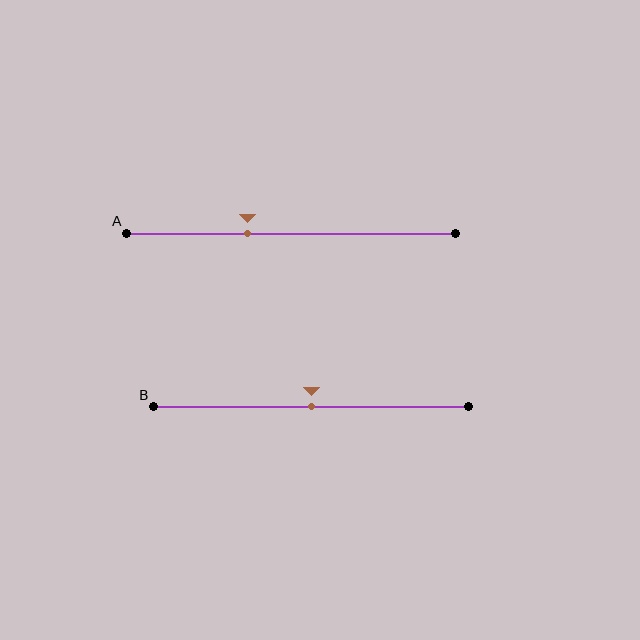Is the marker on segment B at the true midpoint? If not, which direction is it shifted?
Yes, the marker on segment B is at the true midpoint.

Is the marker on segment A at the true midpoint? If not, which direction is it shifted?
No, the marker on segment A is shifted to the left by about 13% of the segment length.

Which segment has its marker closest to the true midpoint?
Segment B has its marker closest to the true midpoint.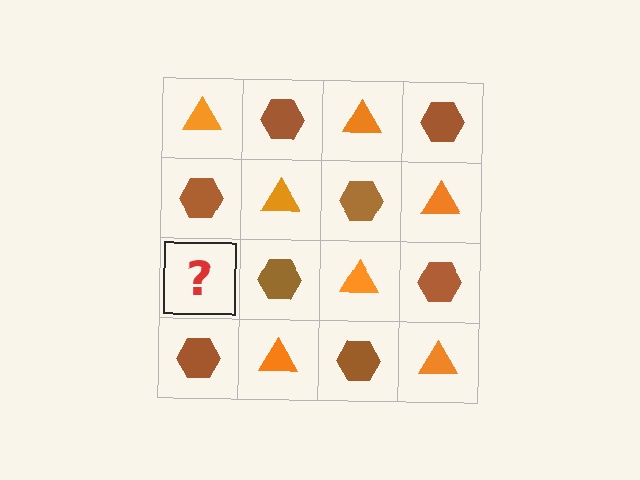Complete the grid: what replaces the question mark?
The question mark should be replaced with an orange triangle.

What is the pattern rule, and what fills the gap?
The rule is that it alternates orange triangle and brown hexagon in a checkerboard pattern. The gap should be filled with an orange triangle.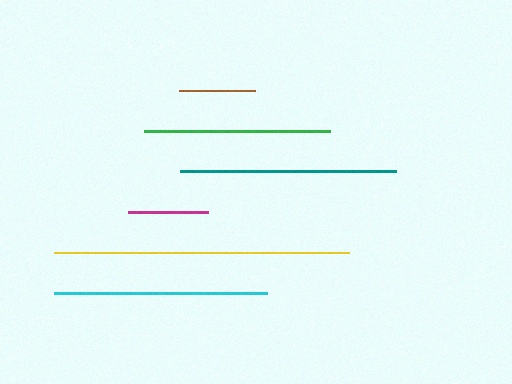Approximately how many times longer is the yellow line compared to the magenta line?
The yellow line is approximately 3.7 times the length of the magenta line.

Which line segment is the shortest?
The brown line is the shortest at approximately 76 pixels.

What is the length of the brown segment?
The brown segment is approximately 76 pixels long.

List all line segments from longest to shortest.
From longest to shortest: yellow, teal, cyan, green, magenta, brown.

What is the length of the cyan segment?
The cyan segment is approximately 213 pixels long.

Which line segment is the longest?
The yellow line is the longest at approximately 295 pixels.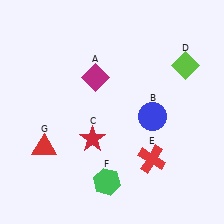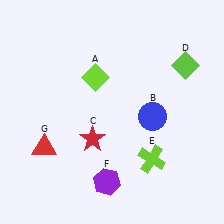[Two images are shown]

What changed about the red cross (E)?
In Image 1, E is red. In Image 2, it changed to lime.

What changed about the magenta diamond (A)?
In Image 1, A is magenta. In Image 2, it changed to lime.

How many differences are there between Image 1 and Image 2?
There are 3 differences between the two images.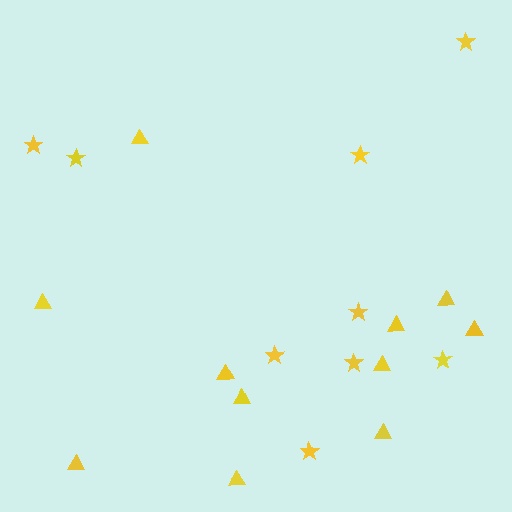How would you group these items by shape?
There are 2 groups: one group of stars (9) and one group of triangles (11).